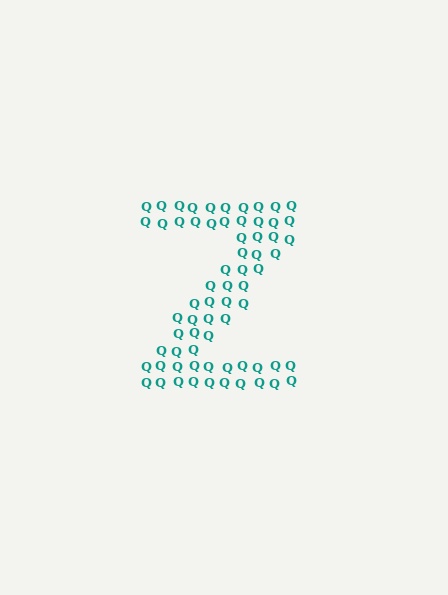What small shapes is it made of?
It is made of small letter Q's.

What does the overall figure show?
The overall figure shows the letter Z.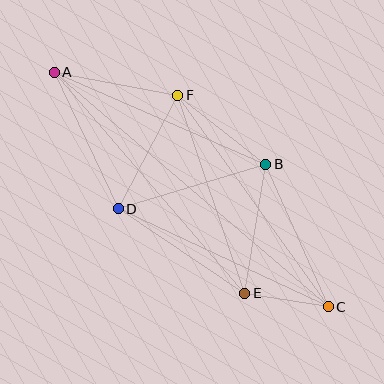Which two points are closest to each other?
Points C and E are closest to each other.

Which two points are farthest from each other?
Points A and C are farthest from each other.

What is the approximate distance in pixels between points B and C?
The distance between B and C is approximately 156 pixels.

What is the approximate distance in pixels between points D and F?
The distance between D and F is approximately 129 pixels.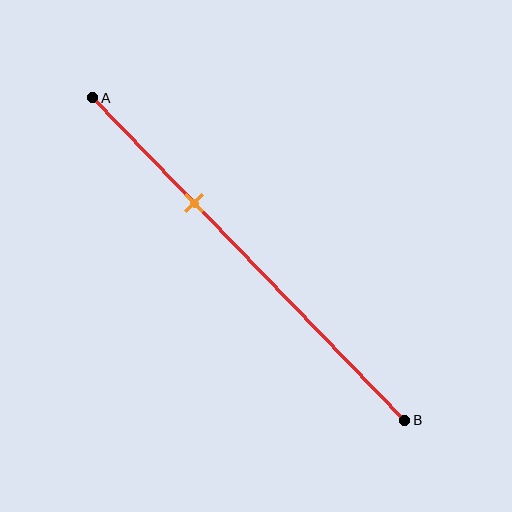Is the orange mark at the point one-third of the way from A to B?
Yes, the mark is approximately at the one-third point.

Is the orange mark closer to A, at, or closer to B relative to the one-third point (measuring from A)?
The orange mark is approximately at the one-third point of segment AB.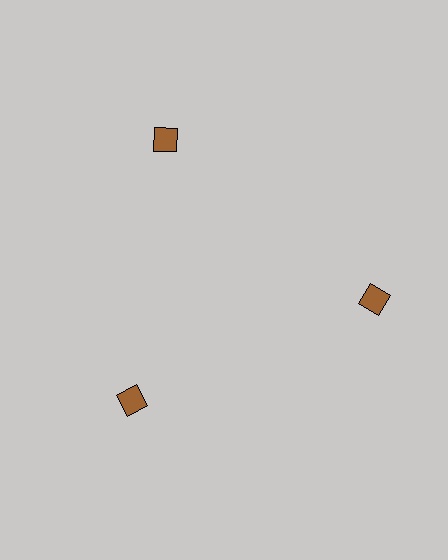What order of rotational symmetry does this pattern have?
This pattern has 3-fold rotational symmetry.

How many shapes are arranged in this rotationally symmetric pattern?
There are 3 shapes, arranged in 3 groups of 1.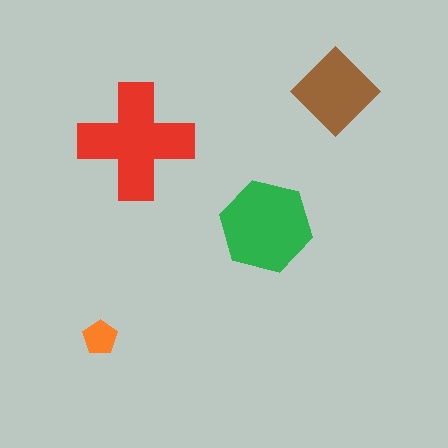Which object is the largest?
The red cross.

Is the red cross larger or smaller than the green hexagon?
Larger.